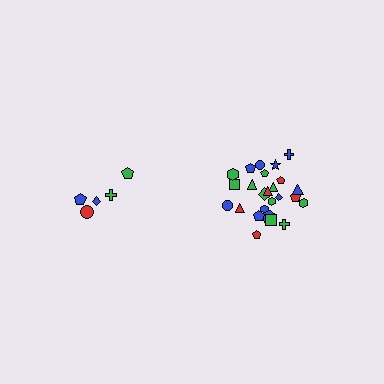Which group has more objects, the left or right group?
The right group.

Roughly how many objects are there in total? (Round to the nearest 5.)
Roughly 30 objects in total.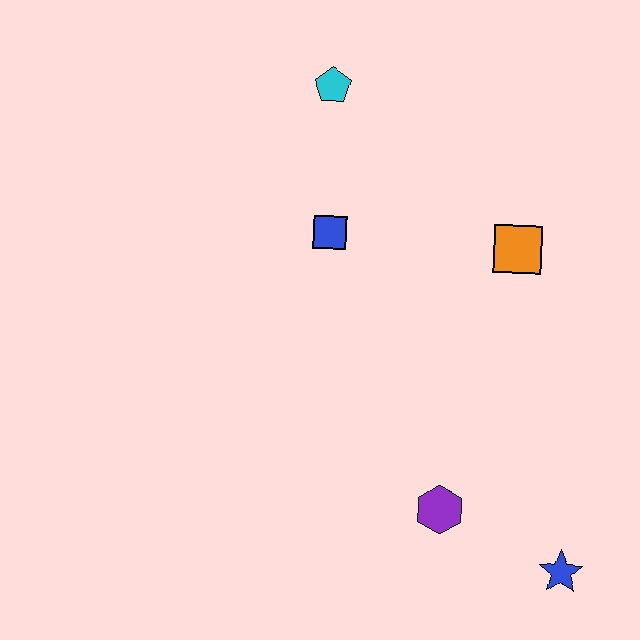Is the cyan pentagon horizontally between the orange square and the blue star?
No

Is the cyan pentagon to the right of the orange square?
No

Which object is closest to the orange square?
The blue square is closest to the orange square.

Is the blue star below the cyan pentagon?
Yes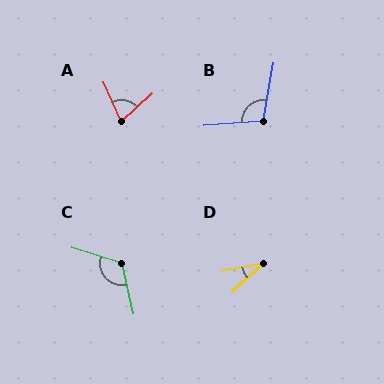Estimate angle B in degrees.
Approximately 104 degrees.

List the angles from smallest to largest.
D (32°), A (72°), B (104°), C (121°).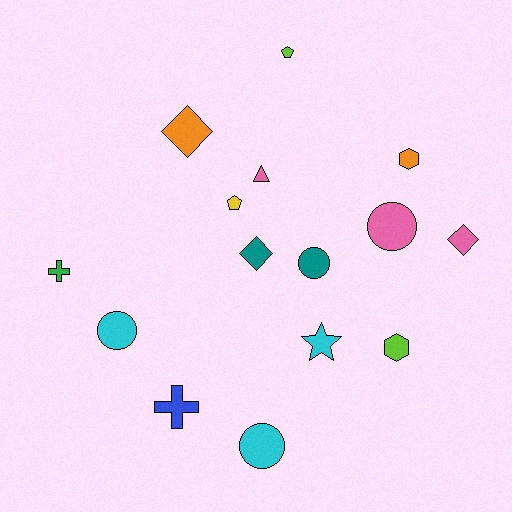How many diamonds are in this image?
There are 3 diamonds.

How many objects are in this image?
There are 15 objects.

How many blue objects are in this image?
There is 1 blue object.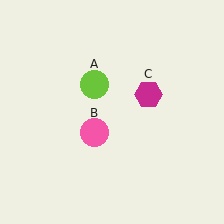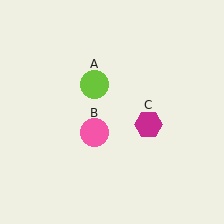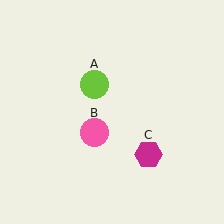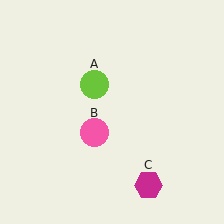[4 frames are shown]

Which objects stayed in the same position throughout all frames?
Lime circle (object A) and pink circle (object B) remained stationary.